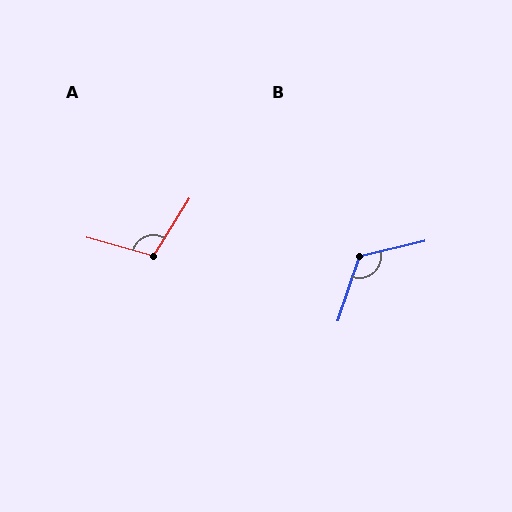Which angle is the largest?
B, at approximately 122 degrees.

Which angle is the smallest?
A, at approximately 107 degrees.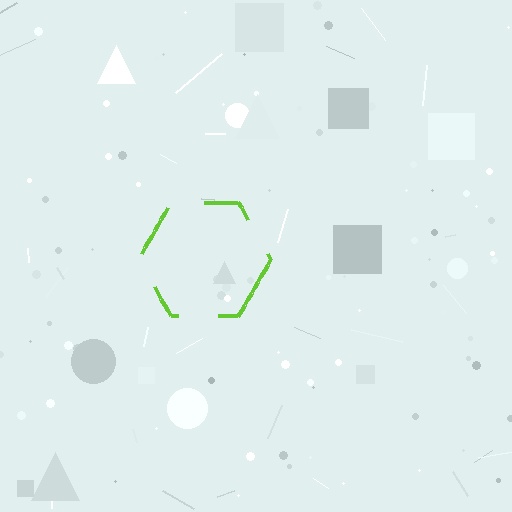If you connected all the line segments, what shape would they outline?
They would outline a hexagon.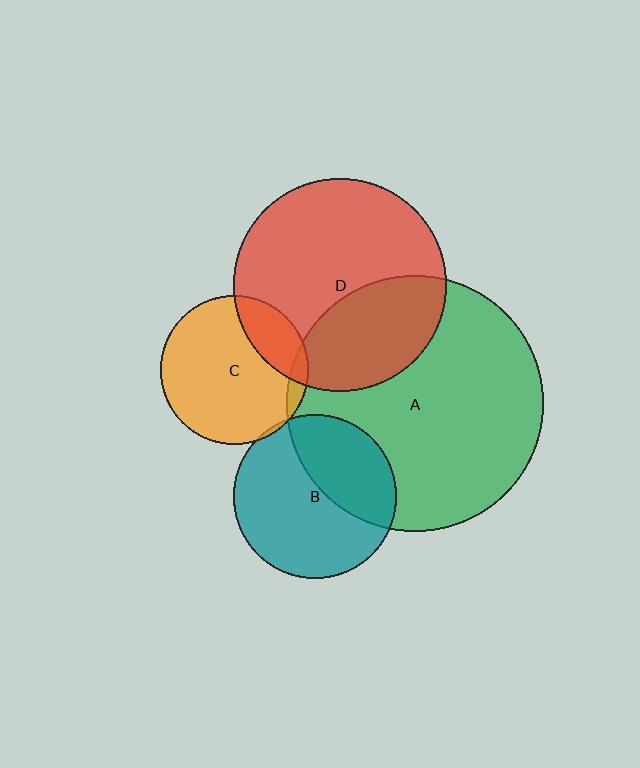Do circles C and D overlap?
Yes.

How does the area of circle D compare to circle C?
Approximately 2.1 times.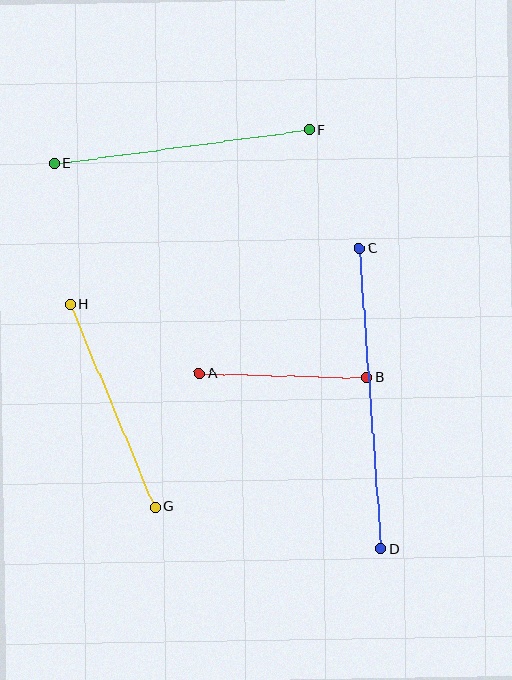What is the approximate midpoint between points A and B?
The midpoint is at approximately (283, 375) pixels.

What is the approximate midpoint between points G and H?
The midpoint is at approximately (113, 406) pixels.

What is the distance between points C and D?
The distance is approximately 301 pixels.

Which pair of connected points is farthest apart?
Points C and D are farthest apart.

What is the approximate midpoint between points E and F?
The midpoint is at approximately (182, 147) pixels.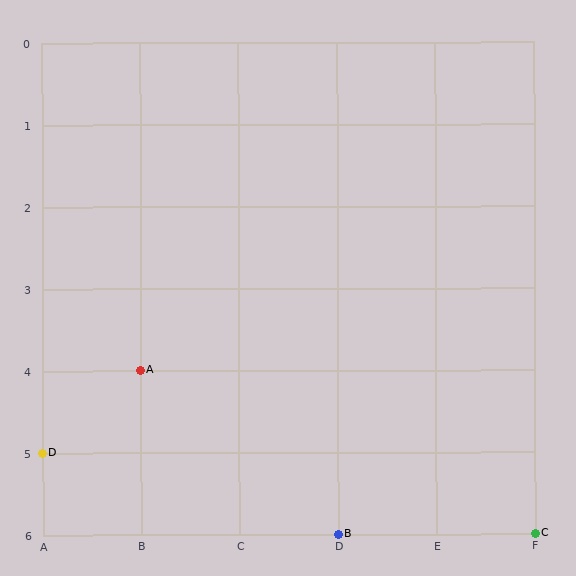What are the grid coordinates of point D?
Point D is at grid coordinates (A, 5).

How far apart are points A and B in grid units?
Points A and B are 2 columns and 2 rows apart (about 2.8 grid units diagonally).